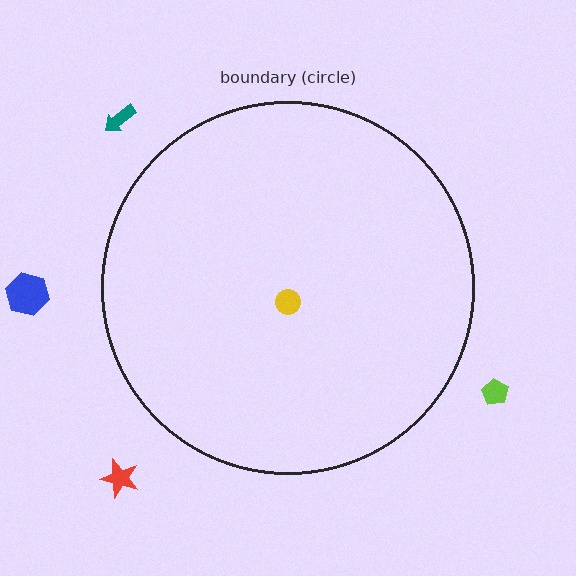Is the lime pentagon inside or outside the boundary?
Outside.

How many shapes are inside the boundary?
1 inside, 4 outside.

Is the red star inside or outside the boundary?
Outside.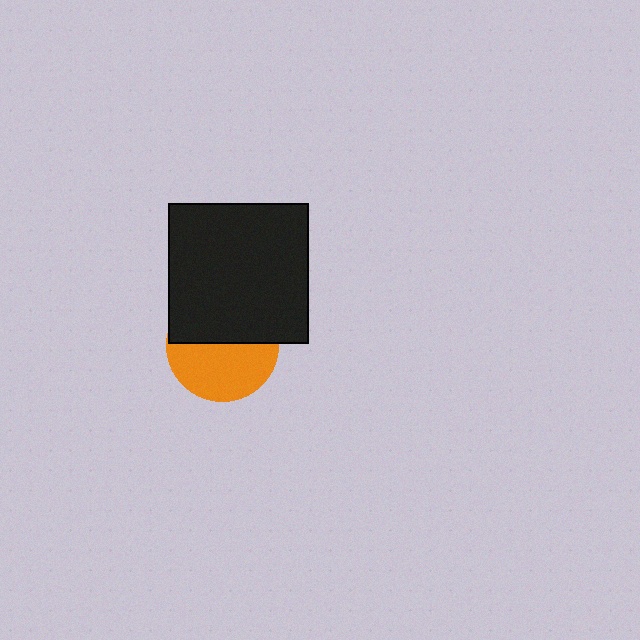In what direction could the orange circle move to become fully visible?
The orange circle could move down. That would shift it out from behind the black square entirely.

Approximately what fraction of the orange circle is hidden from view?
Roughly 48% of the orange circle is hidden behind the black square.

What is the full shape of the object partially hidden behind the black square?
The partially hidden object is an orange circle.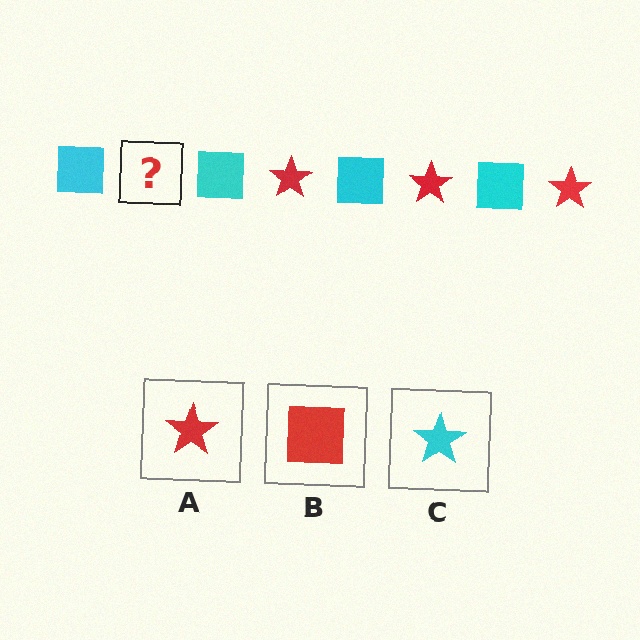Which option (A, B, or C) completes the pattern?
A.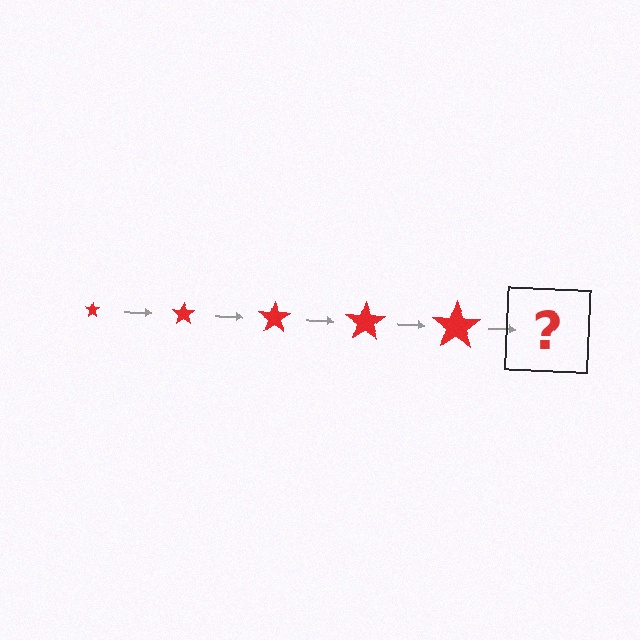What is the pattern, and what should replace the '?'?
The pattern is that the star gets progressively larger each step. The '?' should be a red star, larger than the previous one.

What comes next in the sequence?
The next element should be a red star, larger than the previous one.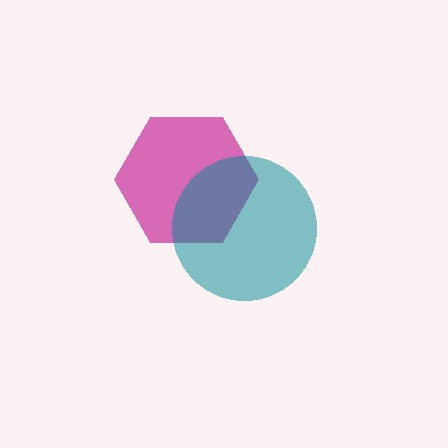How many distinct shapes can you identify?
There are 2 distinct shapes: a magenta hexagon, a teal circle.